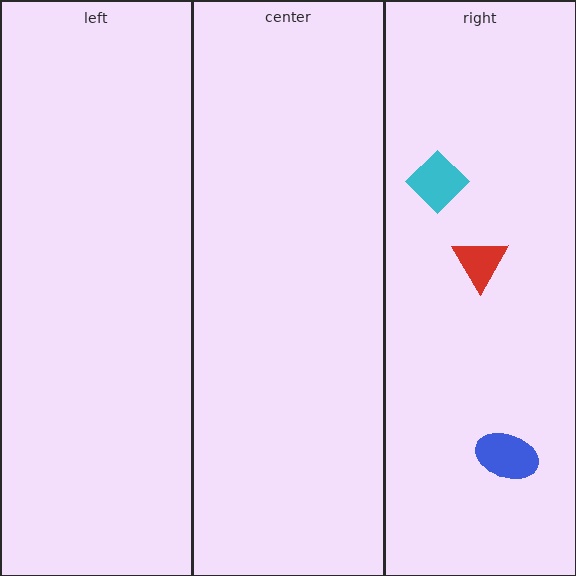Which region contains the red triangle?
The right region.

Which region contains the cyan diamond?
The right region.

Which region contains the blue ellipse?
The right region.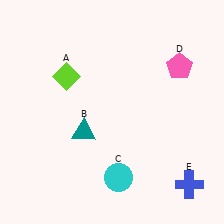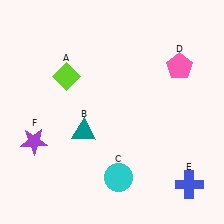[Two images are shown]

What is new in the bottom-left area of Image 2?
A purple star (F) was added in the bottom-left area of Image 2.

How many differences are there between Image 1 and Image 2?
There is 1 difference between the two images.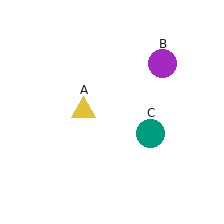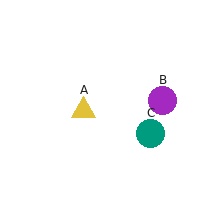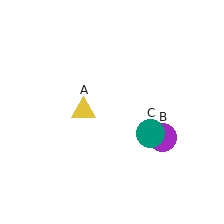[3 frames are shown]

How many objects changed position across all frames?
1 object changed position: purple circle (object B).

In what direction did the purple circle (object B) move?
The purple circle (object B) moved down.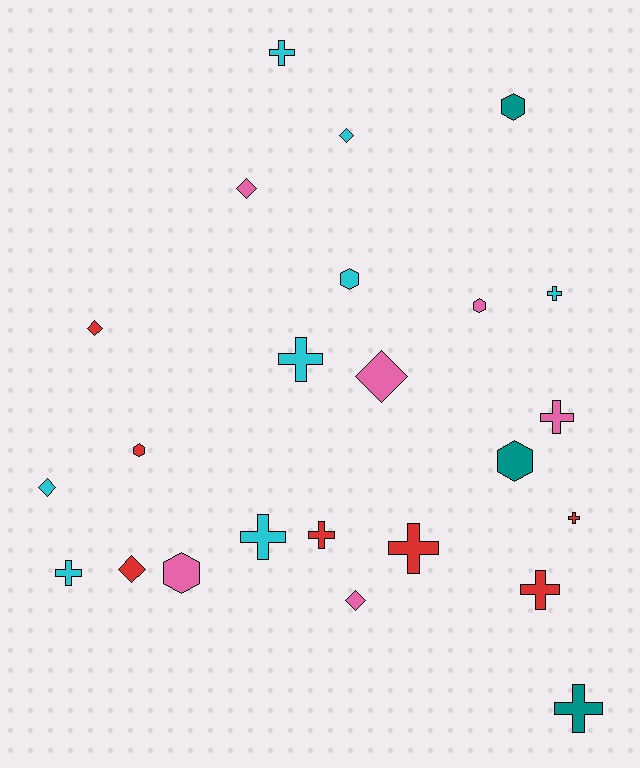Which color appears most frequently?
Cyan, with 8 objects.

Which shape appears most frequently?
Cross, with 11 objects.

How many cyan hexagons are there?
There is 1 cyan hexagon.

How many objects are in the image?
There are 24 objects.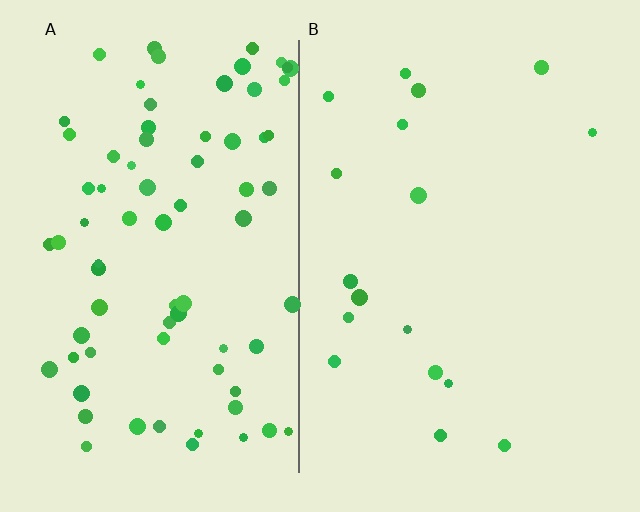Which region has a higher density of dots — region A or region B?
A (the left).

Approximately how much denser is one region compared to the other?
Approximately 4.4× — region A over region B.